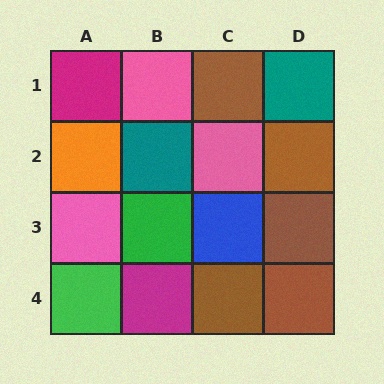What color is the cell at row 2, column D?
Brown.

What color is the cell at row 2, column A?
Orange.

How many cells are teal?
2 cells are teal.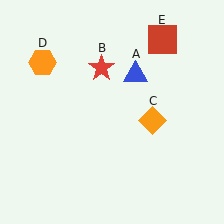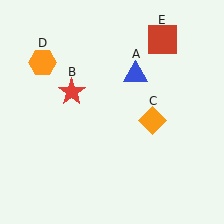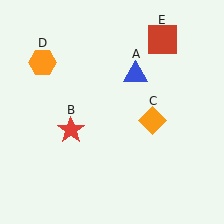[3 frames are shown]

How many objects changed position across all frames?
1 object changed position: red star (object B).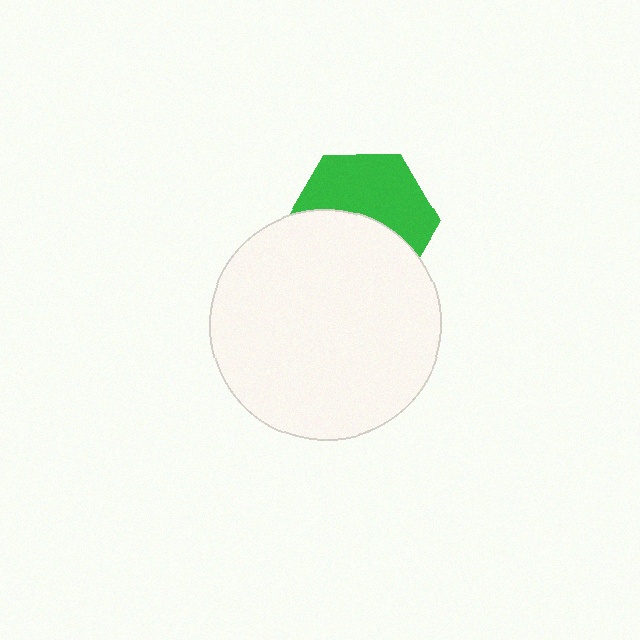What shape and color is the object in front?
The object in front is a white circle.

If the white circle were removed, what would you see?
You would see the complete green hexagon.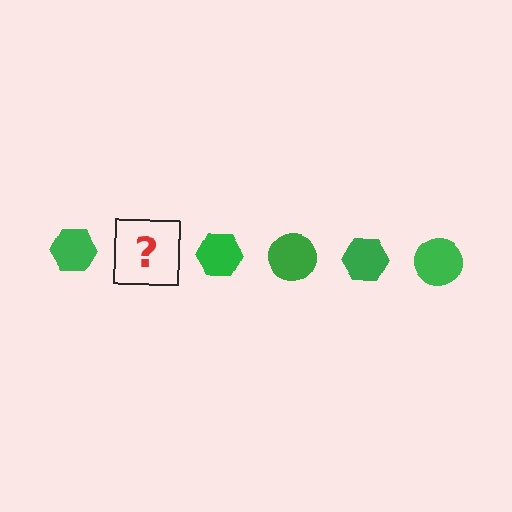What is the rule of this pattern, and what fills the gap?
The rule is that the pattern cycles through hexagon, circle shapes in green. The gap should be filled with a green circle.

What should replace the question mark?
The question mark should be replaced with a green circle.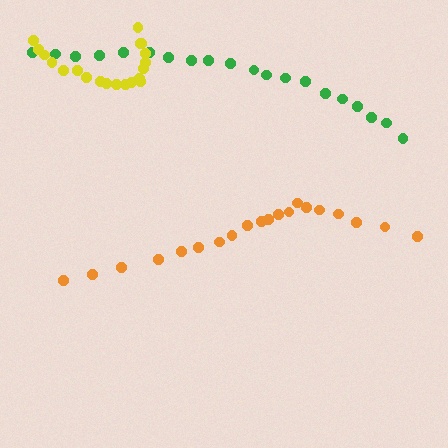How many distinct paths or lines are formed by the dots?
There are 3 distinct paths.